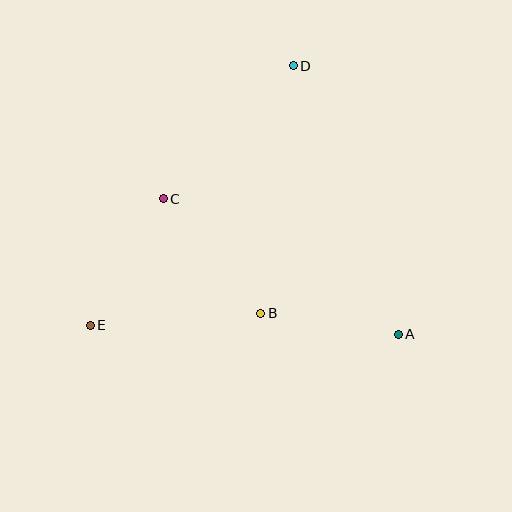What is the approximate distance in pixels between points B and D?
The distance between B and D is approximately 250 pixels.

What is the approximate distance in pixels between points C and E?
The distance between C and E is approximately 146 pixels.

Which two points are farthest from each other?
Points D and E are farthest from each other.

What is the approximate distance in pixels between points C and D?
The distance between C and D is approximately 186 pixels.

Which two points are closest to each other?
Points A and B are closest to each other.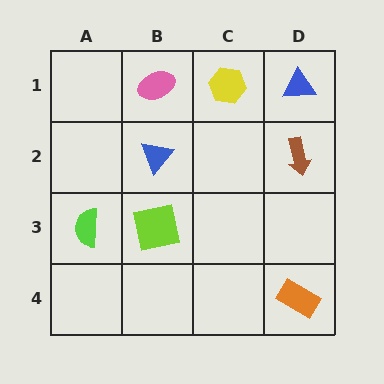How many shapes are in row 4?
1 shape.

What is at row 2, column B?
A blue triangle.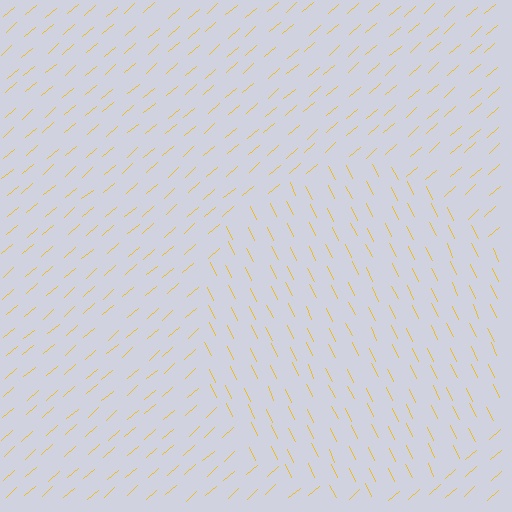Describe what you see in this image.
The image is filled with small yellow line segments. A circle region in the image has lines oriented differently from the surrounding lines, creating a visible texture boundary.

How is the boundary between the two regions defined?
The boundary is defined purely by a change in line orientation (approximately 74 degrees difference). All lines are the same color and thickness.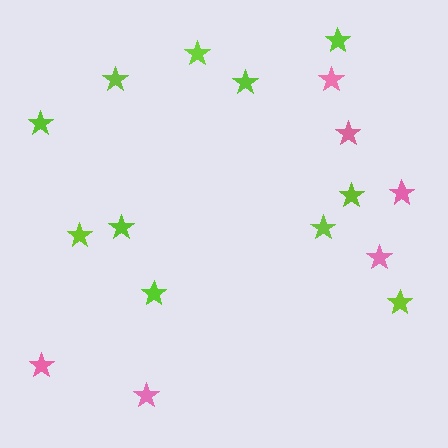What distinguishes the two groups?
There are 2 groups: one group of pink stars (6) and one group of lime stars (11).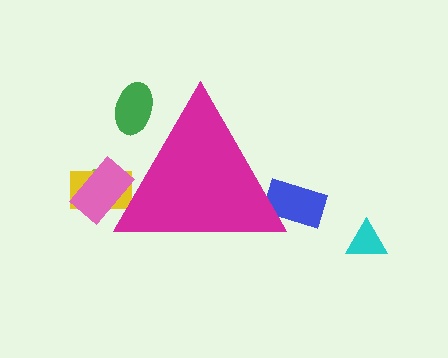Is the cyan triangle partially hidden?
No, the cyan triangle is fully visible.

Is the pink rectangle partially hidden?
Yes, the pink rectangle is partially hidden behind the magenta triangle.